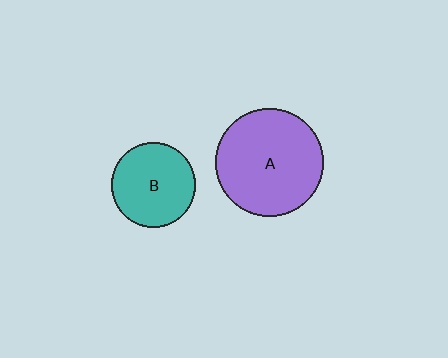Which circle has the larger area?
Circle A (purple).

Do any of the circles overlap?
No, none of the circles overlap.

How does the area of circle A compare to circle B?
Approximately 1.6 times.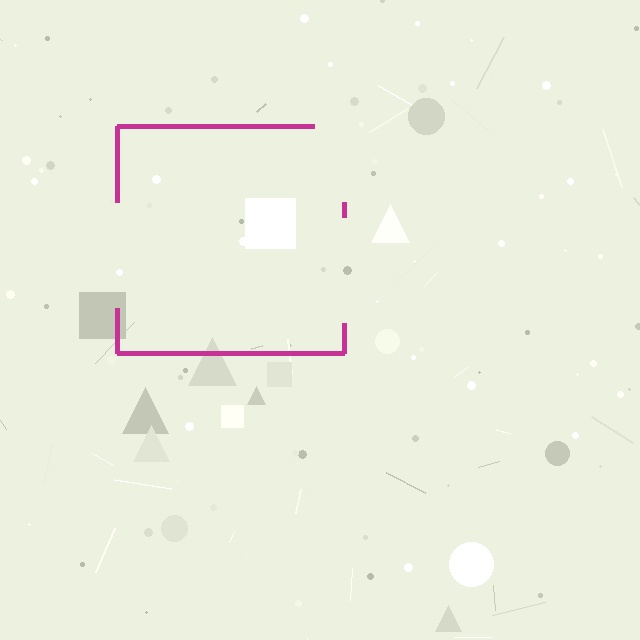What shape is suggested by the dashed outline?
The dashed outline suggests a square.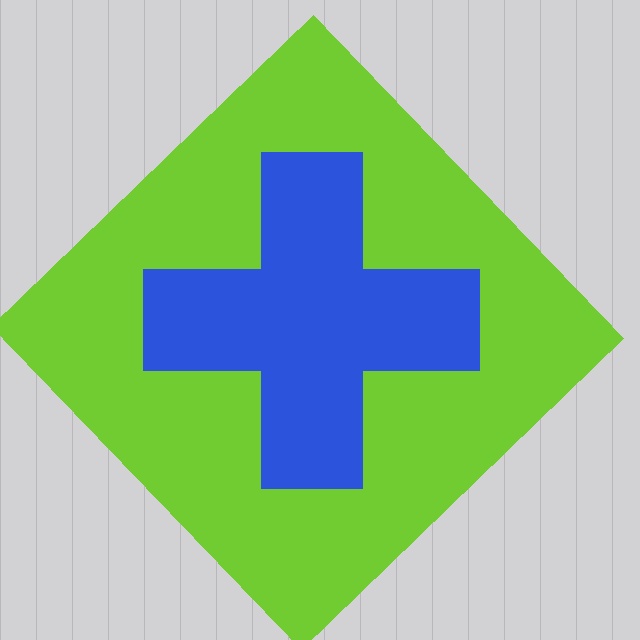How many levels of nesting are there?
2.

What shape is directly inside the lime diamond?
The blue cross.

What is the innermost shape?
The blue cross.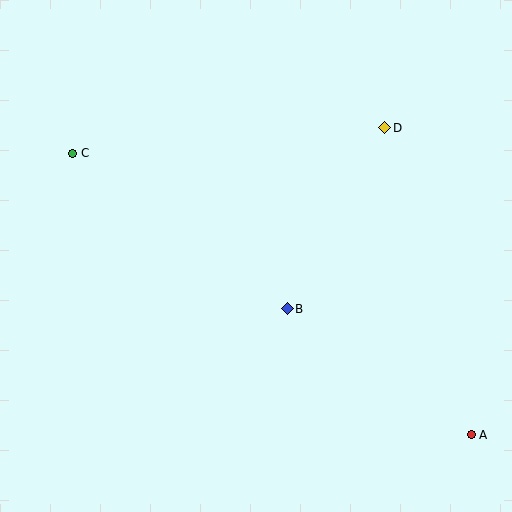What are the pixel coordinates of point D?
Point D is at (385, 128).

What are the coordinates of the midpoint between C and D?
The midpoint between C and D is at (229, 141).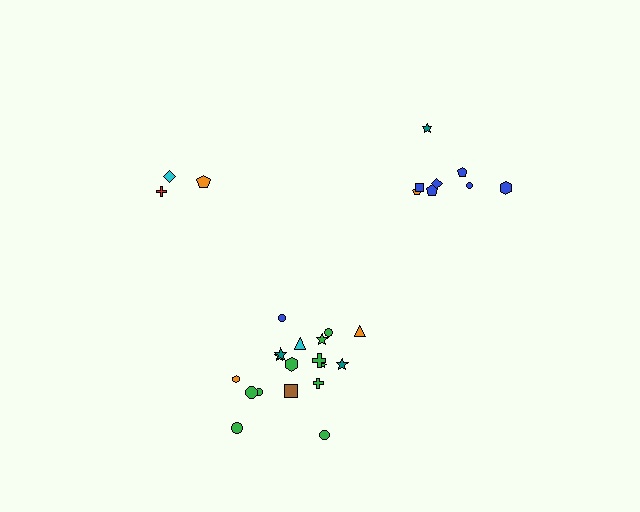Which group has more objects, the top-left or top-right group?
The top-right group.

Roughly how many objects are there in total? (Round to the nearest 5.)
Roughly 30 objects in total.